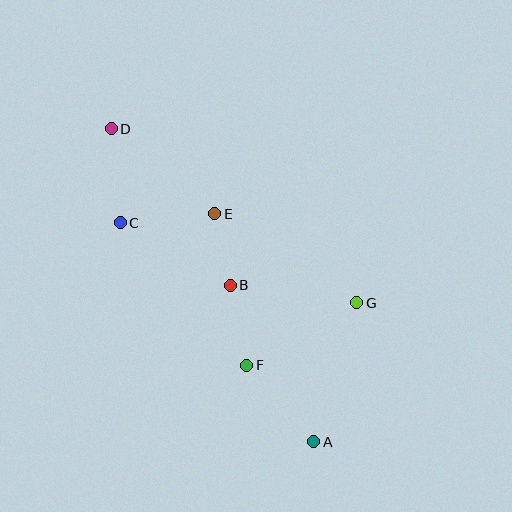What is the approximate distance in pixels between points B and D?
The distance between B and D is approximately 197 pixels.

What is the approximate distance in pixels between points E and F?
The distance between E and F is approximately 155 pixels.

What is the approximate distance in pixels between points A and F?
The distance between A and F is approximately 102 pixels.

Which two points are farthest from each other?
Points A and D are farthest from each other.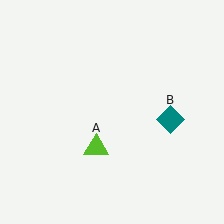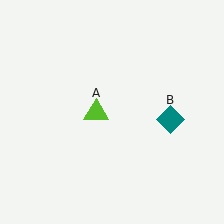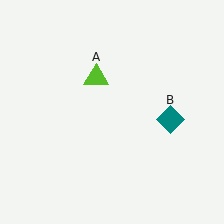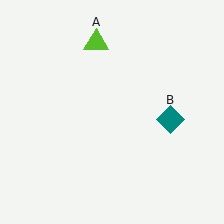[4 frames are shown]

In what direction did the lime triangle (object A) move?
The lime triangle (object A) moved up.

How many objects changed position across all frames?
1 object changed position: lime triangle (object A).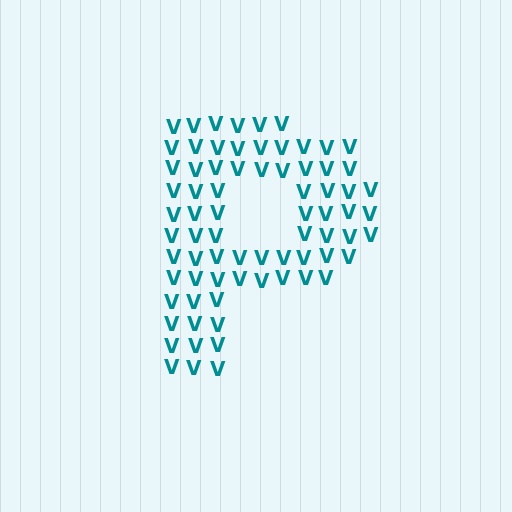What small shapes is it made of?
It is made of small letter V's.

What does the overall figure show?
The overall figure shows the letter P.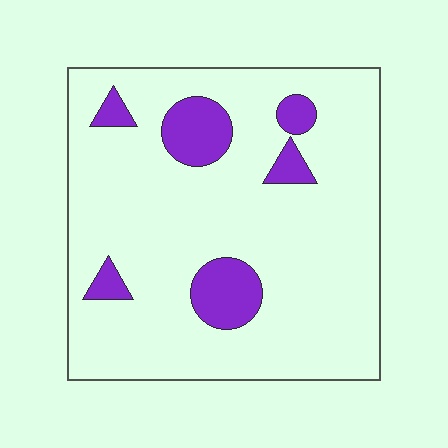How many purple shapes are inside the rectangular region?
6.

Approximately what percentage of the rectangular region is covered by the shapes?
Approximately 15%.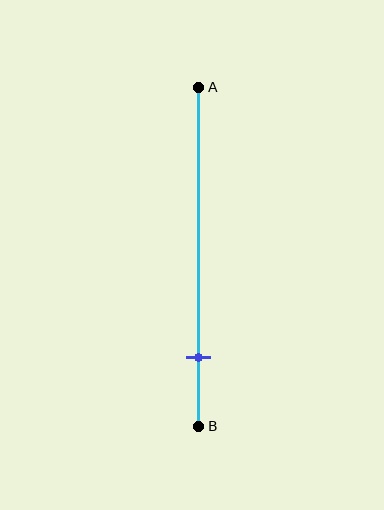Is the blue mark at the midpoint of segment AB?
No, the mark is at about 80% from A, not at the 50% midpoint.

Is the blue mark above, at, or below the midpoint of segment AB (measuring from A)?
The blue mark is below the midpoint of segment AB.